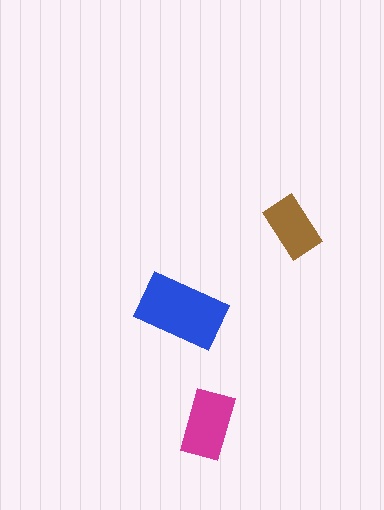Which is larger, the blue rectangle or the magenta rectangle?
The blue one.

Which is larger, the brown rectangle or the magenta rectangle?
The magenta one.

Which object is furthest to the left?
The blue rectangle is leftmost.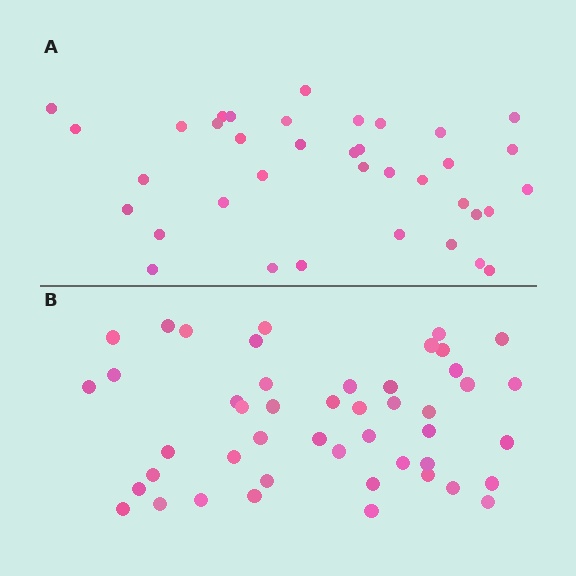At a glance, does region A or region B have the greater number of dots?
Region B (the bottom region) has more dots.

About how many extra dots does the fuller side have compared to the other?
Region B has roughly 10 or so more dots than region A.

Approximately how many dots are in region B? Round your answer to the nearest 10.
About 50 dots. (The exact count is 47, which rounds to 50.)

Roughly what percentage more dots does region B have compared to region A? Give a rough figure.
About 25% more.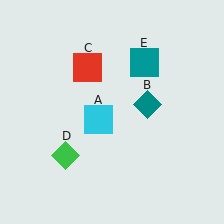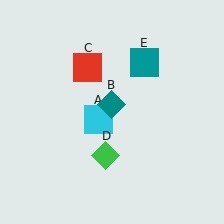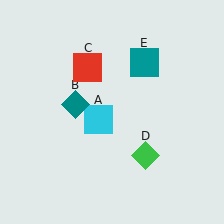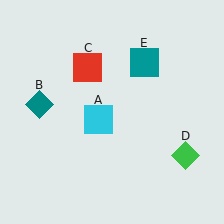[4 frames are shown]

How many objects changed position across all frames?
2 objects changed position: teal diamond (object B), green diamond (object D).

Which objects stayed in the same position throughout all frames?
Cyan square (object A) and red square (object C) and teal square (object E) remained stationary.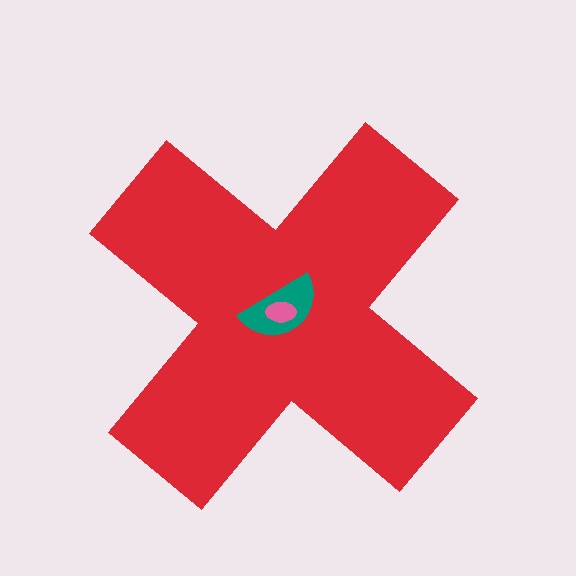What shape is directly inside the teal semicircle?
The pink ellipse.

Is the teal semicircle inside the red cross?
Yes.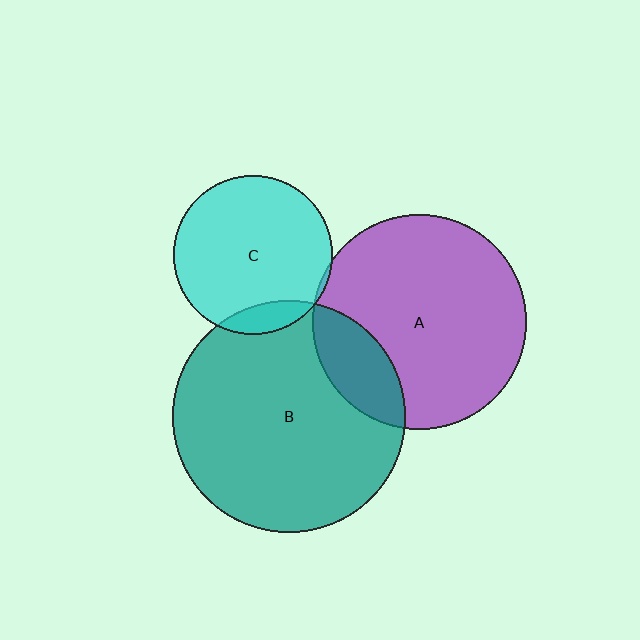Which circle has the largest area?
Circle B (teal).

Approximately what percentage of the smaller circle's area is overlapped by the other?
Approximately 5%.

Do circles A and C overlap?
Yes.